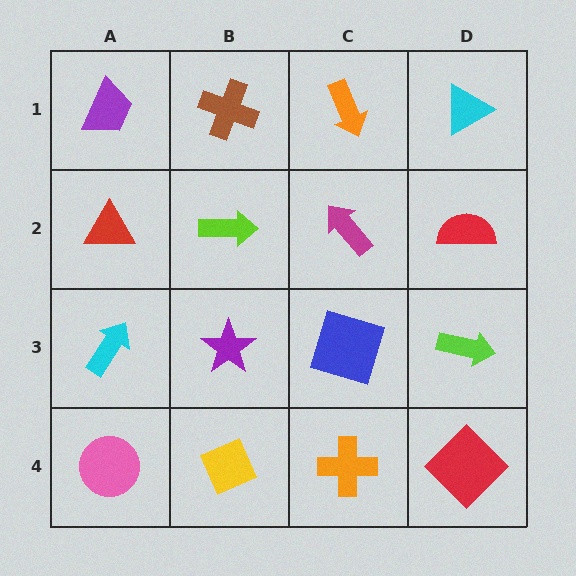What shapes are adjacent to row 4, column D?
A lime arrow (row 3, column D), an orange cross (row 4, column C).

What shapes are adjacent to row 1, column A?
A red triangle (row 2, column A), a brown cross (row 1, column B).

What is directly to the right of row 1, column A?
A brown cross.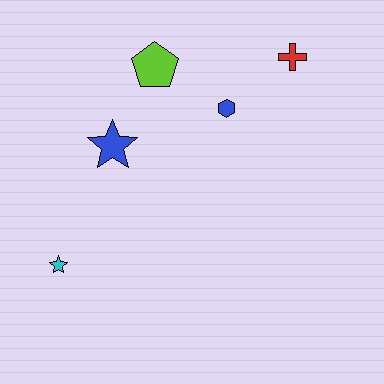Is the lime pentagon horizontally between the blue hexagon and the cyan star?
Yes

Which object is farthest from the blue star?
The red cross is farthest from the blue star.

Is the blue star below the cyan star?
No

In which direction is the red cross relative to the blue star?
The red cross is to the right of the blue star.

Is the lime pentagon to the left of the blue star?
No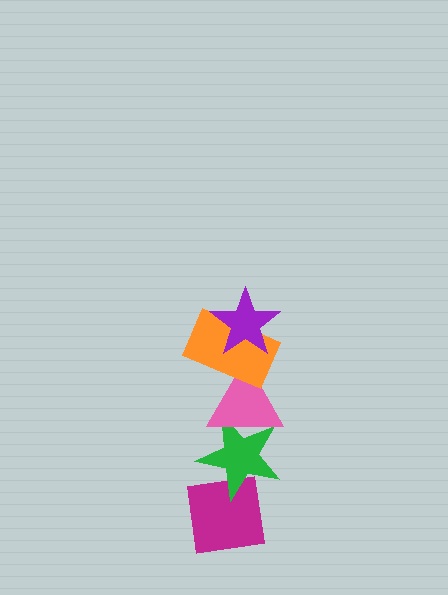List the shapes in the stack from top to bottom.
From top to bottom: the purple star, the orange rectangle, the pink triangle, the green star, the magenta square.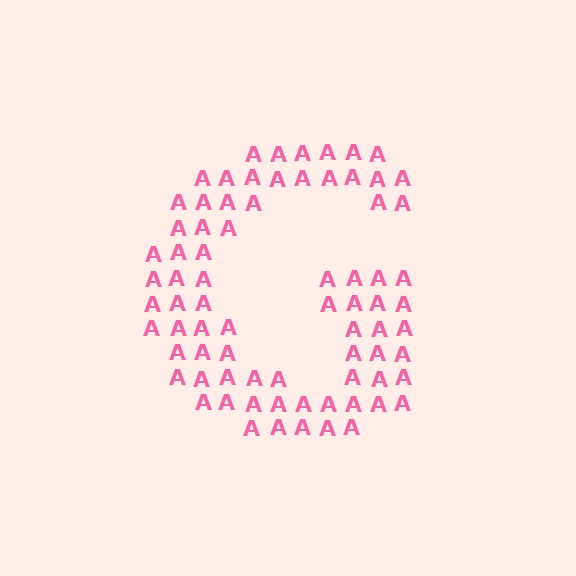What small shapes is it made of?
It is made of small letter A's.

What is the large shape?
The large shape is the letter G.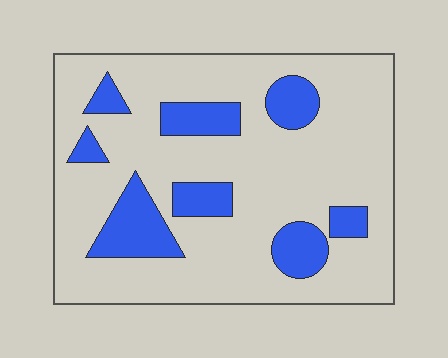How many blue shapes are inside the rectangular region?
8.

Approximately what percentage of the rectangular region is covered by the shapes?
Approximately 20%.